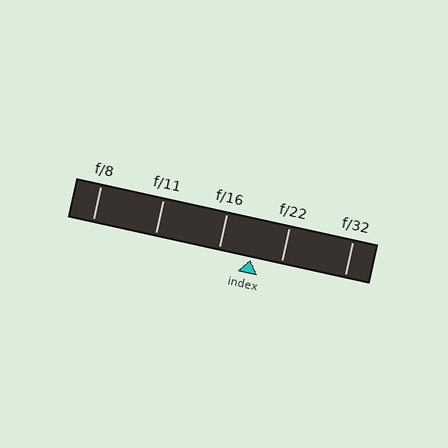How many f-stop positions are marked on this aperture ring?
There are 5 f-stop positions marked.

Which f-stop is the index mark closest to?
The index mark is closest to f/22.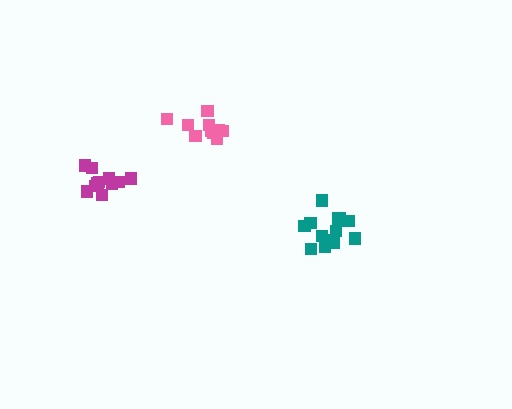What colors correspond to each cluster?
The clusters are colored: teal, pink, magenta.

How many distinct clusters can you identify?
There are 3 distinct clusters.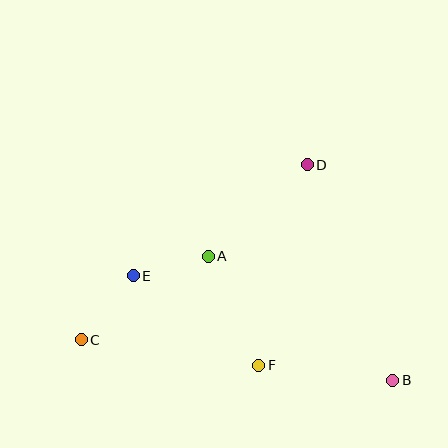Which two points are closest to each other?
Points A and E are closest to each other.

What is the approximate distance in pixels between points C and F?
The distance between C and F is approximately 179 pixels.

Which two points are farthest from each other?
Points B and C are farthest from each other.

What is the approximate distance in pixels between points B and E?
The distance between B and E is approximately 280 pixels.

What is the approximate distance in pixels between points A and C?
The distance between A and C is approximately 152 pixels.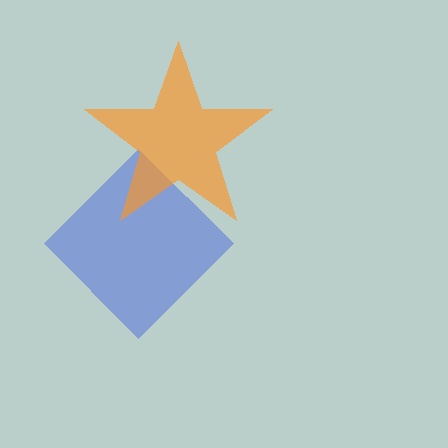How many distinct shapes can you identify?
There are 2 distinct shapes: a blue diamond, an orange star.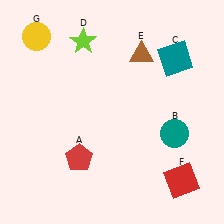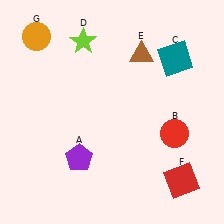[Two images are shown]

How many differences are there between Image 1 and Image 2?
There are 3 differences between the two images.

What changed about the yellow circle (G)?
In Image 1, G is yellow. In Image 2, it changed to orange.